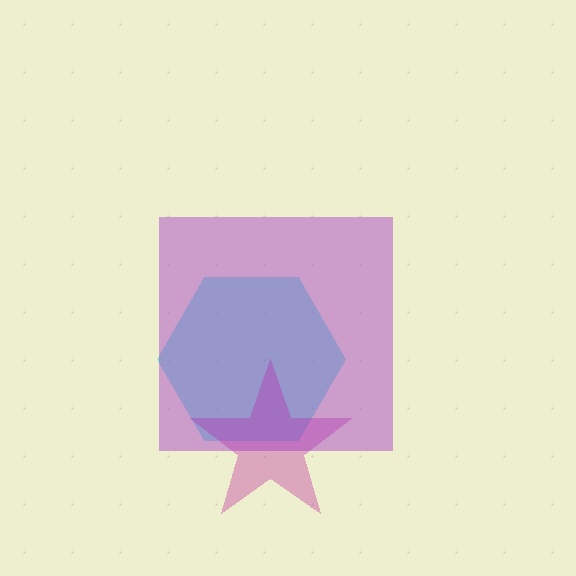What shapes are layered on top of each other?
The layered shapes are: a cyan hexagon, a magenta star, a purple square.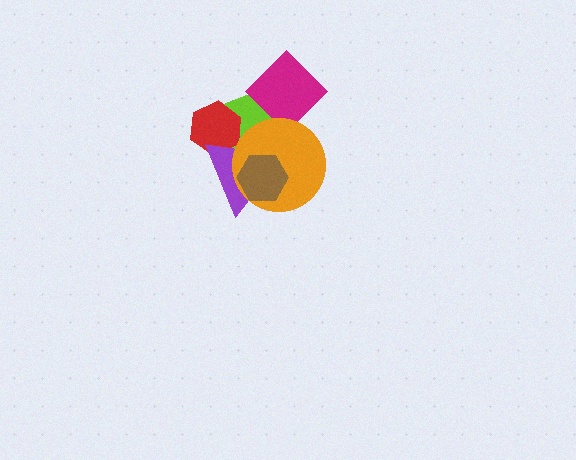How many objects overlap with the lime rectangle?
4 objects overlap with the lime rectangle.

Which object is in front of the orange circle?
The brown hexagon is in front of the orange circle.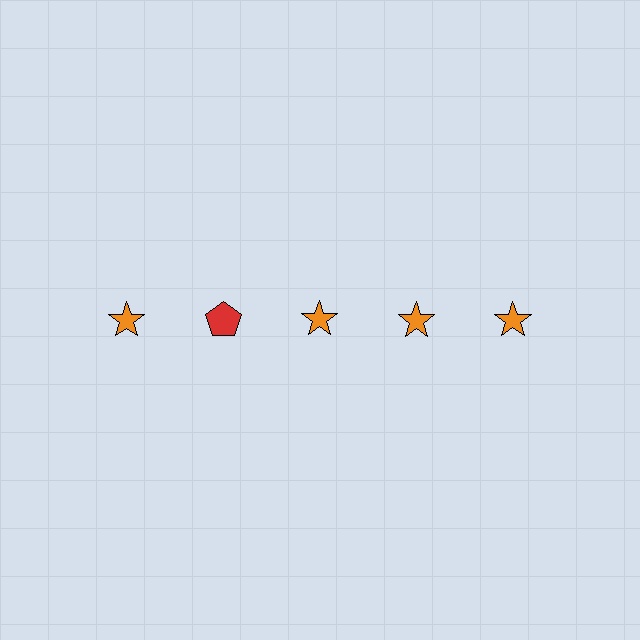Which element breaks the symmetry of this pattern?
The red pentagon in the top row, second from left column breaks the symmetry. All other shapes are orange stars.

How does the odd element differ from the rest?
It differs in both color (red instead of orange) and shape (pentagon instead of star).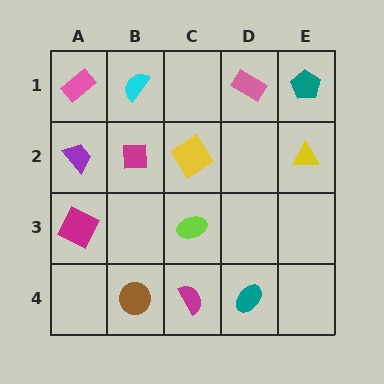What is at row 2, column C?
A yellow diamond.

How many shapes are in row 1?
4 shapes.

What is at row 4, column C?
A magenta semicircle.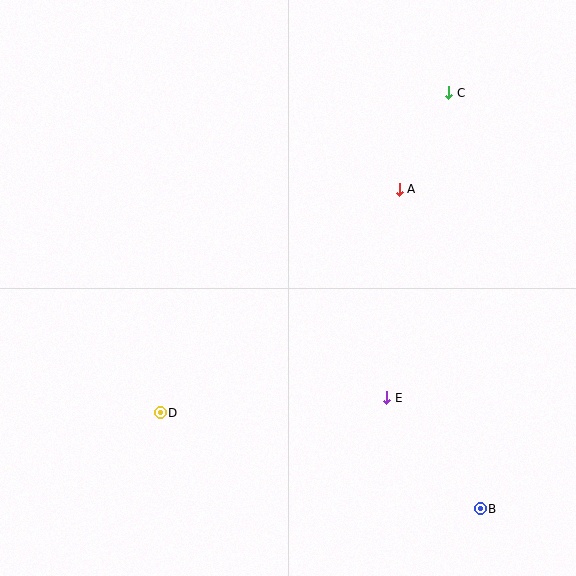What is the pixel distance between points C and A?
The distance between C and A is 108 pixels.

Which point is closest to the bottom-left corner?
Point D is closest to the bottom-left corner.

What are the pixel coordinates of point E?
Point E is at (387, 398).